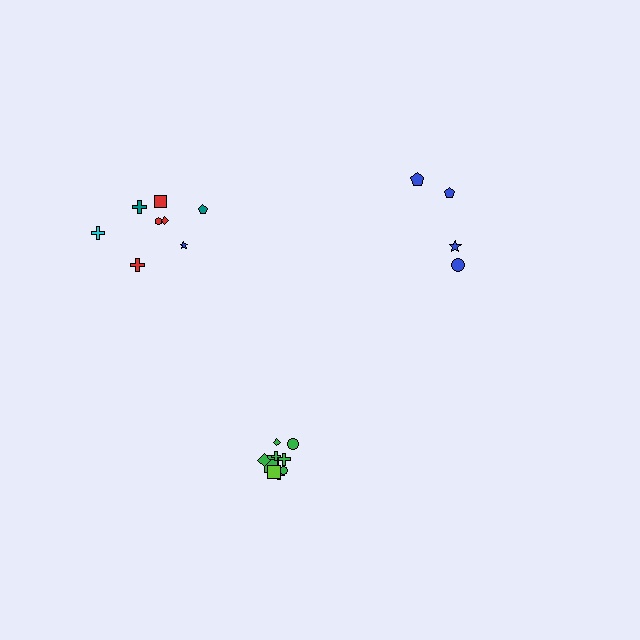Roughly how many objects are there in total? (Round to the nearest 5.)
Roughly 20 objects in total.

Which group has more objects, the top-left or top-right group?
The top-left group.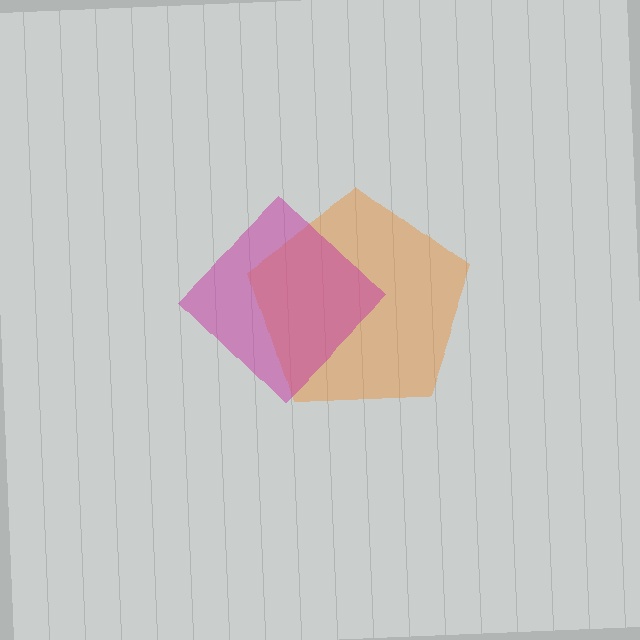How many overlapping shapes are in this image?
There are 2 overlapping shapes in the image.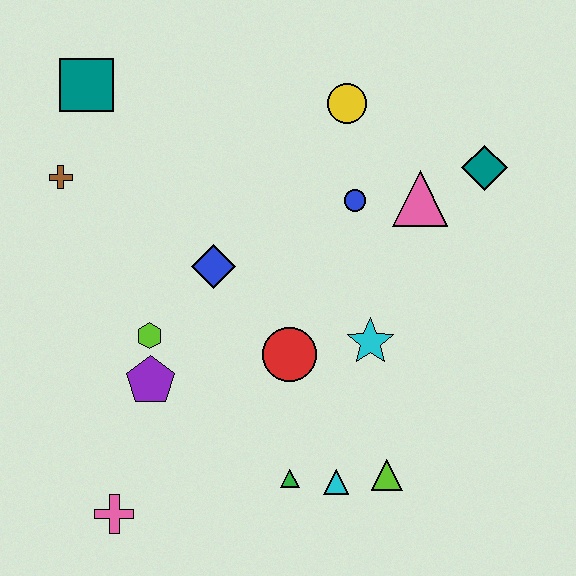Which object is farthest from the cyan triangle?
The teal square is farthest from the cyan triangle.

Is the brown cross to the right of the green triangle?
No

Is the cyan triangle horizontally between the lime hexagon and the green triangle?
No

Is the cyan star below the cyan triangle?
No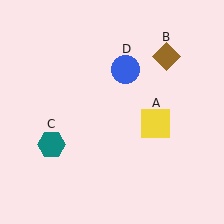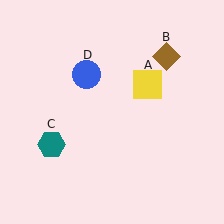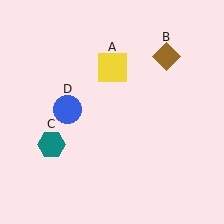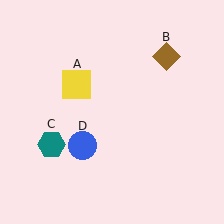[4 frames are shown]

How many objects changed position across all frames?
2 objects changed position: yellow square (object A), blue circle (object D).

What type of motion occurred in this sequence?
The yellow square (object A), blue circle (object D) rotated counterclockwise around the center of the scene.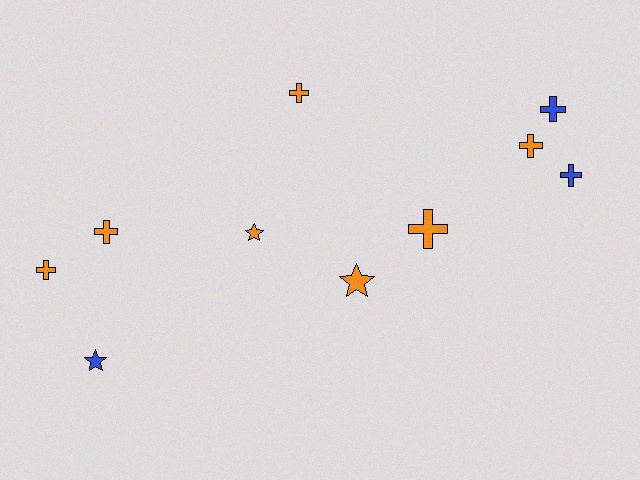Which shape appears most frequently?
Cross, with 7 objects.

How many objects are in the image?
There are 10 objects.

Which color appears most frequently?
Orange, with 7 objects.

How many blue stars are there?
There is 1 blue star.